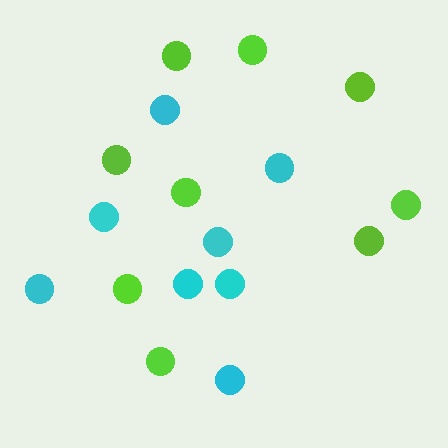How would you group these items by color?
There are 2 groups: one group of lime circles (9) and one group of cyan circles (8).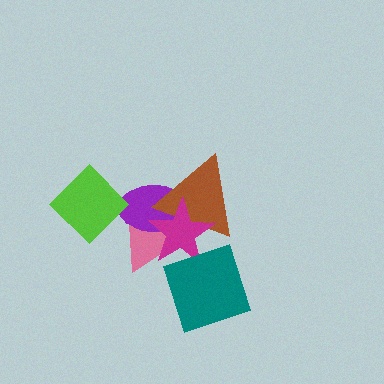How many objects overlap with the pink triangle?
4 objects overlap with the pink triangle.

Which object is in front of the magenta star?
The teal diamond is in front of the magenta star.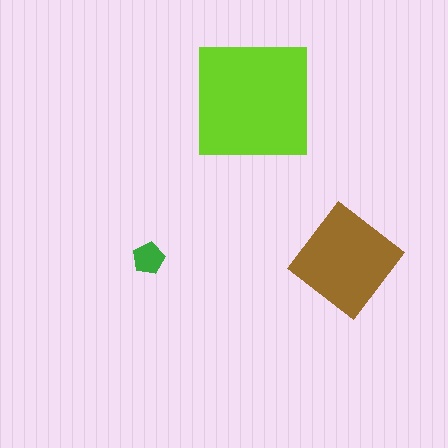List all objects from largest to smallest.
The lime square, the brown diamond, the green pentagon.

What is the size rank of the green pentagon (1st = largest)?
3rd.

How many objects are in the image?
There are 3 objects in the image.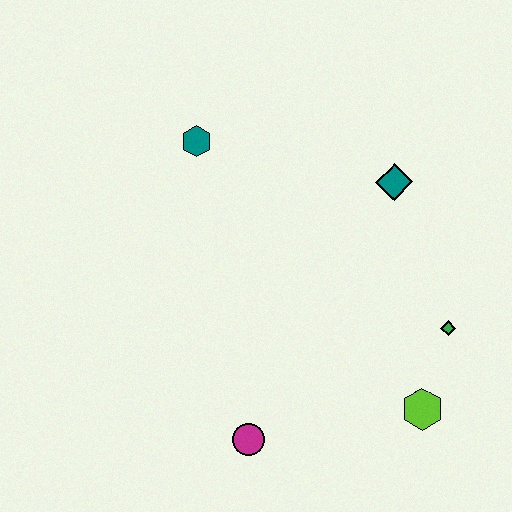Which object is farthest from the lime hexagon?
The teal hexagon is farthest from the lime hexagon.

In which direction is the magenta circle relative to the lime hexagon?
The magenta circle is to the left of the lime hexagon.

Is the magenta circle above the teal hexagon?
No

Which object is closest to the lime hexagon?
The green diamond is closest to the lime hexagon.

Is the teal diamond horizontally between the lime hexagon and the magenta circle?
Yes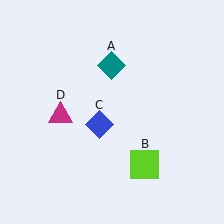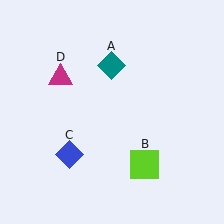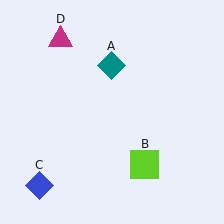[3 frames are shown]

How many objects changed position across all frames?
2 objects changed position: blue diamond (object C), magenta triangle (object D).